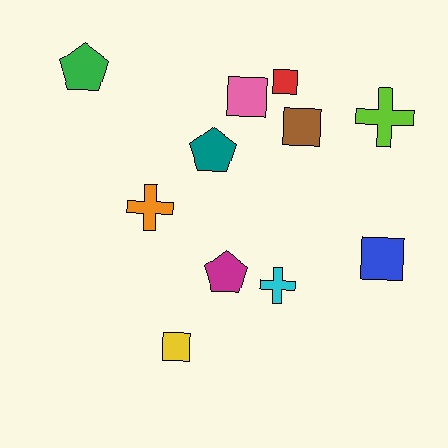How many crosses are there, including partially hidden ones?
There are 3 crosses.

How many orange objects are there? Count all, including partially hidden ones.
There is 1 orange object.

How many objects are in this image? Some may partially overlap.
There are 11 objects.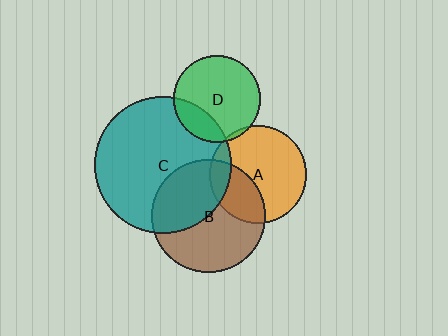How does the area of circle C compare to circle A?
Approximately 2.0 times.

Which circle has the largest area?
Circle C (teal).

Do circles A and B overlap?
Yes.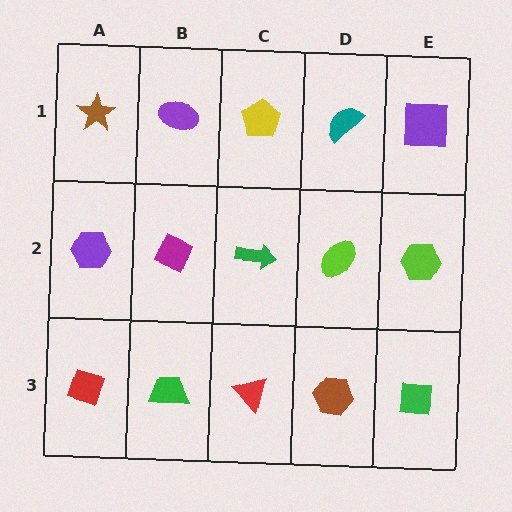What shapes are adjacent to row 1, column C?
A green arrow (row 2, column C), a purple ellipse (row 1, column B), a teal semicircle (row 1, column D).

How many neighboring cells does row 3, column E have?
2.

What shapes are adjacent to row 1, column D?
A lime ellipse (row 2, column D), a yellow pentagon (row 1, column C), a purple square (row 1, column E).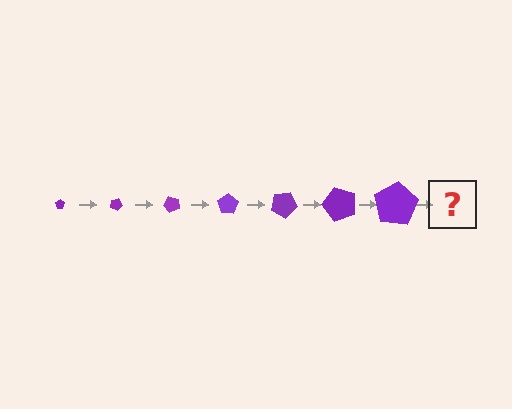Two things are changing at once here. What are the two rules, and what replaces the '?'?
The two rules are that the pentagon grows larger each step and it rotates 25 degrees each step. The '?' should be a pentagon, larger than the previous one and rotated 175 degrees from the start.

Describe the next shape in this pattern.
It should be a pentagon, larger than the previous one and rotated 175 degrees from the start.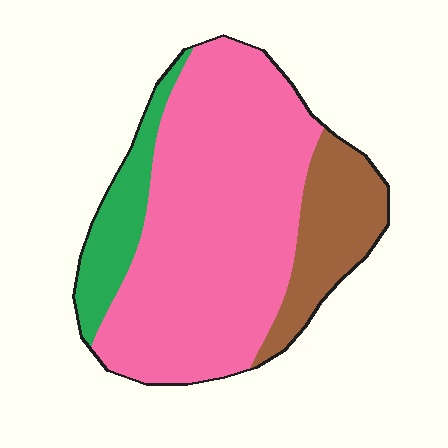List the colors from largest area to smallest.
From largest to smallest: pink, brown, green.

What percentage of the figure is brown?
Brown takes up about one sixth (1/6) of the figure.